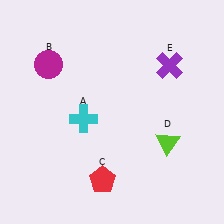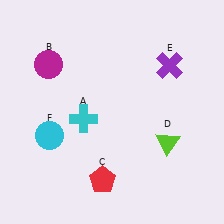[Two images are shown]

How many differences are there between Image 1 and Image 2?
There is 1 difference between the two images.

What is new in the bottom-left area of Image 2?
A cyan circle (F) was added in the bottom-left area of Image 2.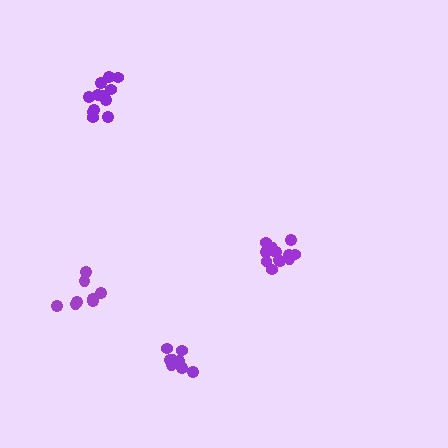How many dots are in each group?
Group 1: 8 dots, Group 2: 12 dots, Group 3: 12 dots, Group 4: 8 dots (40 total).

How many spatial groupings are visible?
There are 4 spatial groupings.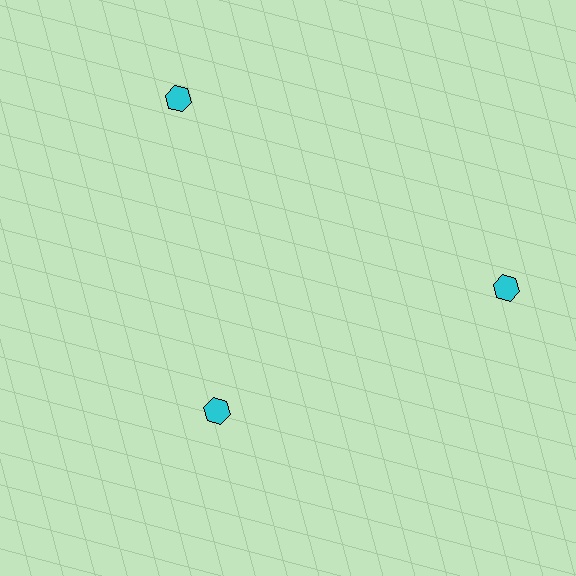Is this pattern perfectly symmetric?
No. The 3 cyan hexagons are arranged in a ring, but one element near the 7 o'clock position is pulled inward toward the center, breaking the 3-fold rotational symmetry.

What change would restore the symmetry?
The symmetry would be restored by moving it outward, back onto the ring so that all 3 hexagons sit at equal angles and equal distance from the center.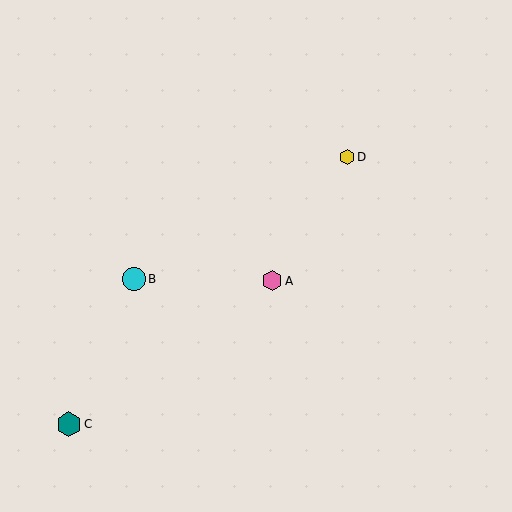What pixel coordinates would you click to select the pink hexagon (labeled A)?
Click at (272, 281) to select the pink hexagon A.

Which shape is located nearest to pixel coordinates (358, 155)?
The yellow hexagon (labeled D) at (347, 157) is nearest to that location.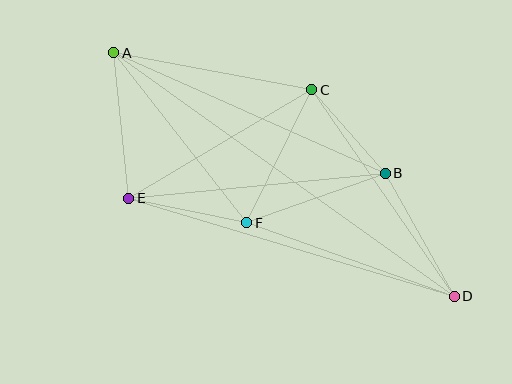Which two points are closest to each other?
Points B and C are closest to each other.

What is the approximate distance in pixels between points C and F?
The distance between C and F is approximately 148 pixels.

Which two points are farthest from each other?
Points A and D are farthest from each other.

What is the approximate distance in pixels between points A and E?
The distance between A and E is approximately 146 pixels.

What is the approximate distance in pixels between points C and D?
The distance between C and D is approximately 251 pixels.